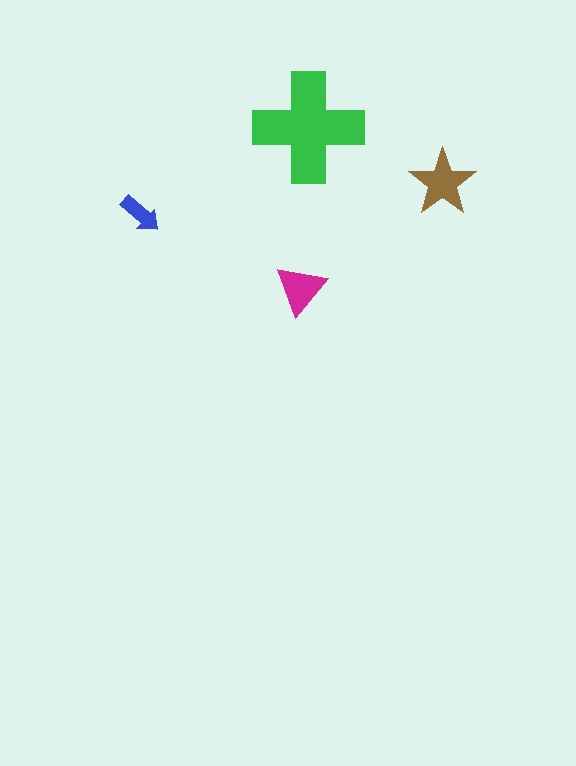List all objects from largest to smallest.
The green cross, the brown star, the magenta triangle, the blue arrow.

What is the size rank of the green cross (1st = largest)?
1st.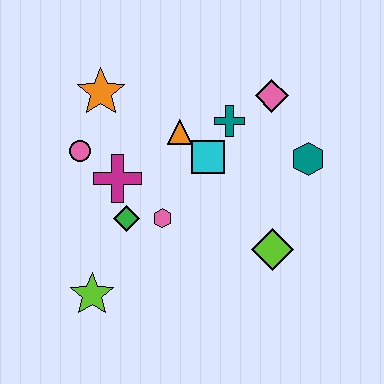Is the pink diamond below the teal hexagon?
No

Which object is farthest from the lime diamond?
The orange star is farthest from the lime diamond.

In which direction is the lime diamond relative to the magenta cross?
The lime diamond is to the right of the magenta cross.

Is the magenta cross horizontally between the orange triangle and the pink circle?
Yes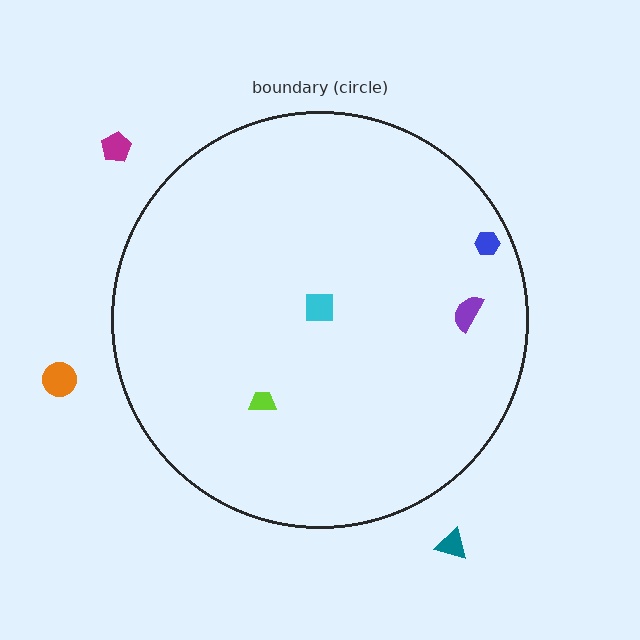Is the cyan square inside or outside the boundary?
Inside.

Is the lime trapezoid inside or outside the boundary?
Inside.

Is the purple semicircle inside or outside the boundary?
Inside.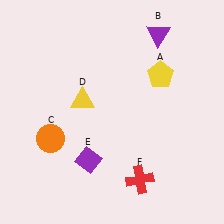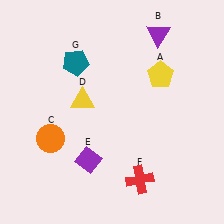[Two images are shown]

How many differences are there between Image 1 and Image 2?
There is 1 difference between the two images.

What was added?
A teal pentagon (G) was added in Image 2.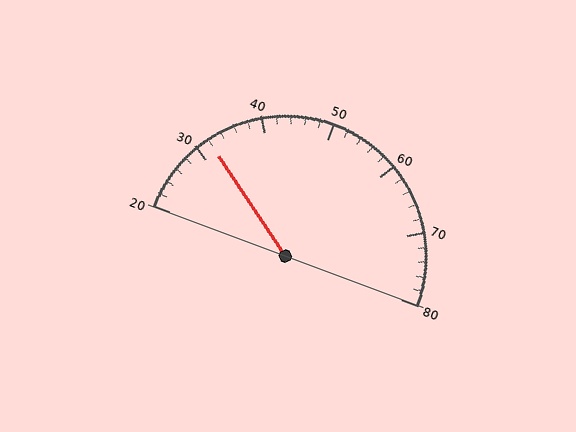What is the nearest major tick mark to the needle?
The nearest major tick mark is 30.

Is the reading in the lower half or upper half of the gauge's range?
The reading is in the lower half of the range (20 to 80).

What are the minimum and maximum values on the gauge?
The gauge ranges from 20 to 80.